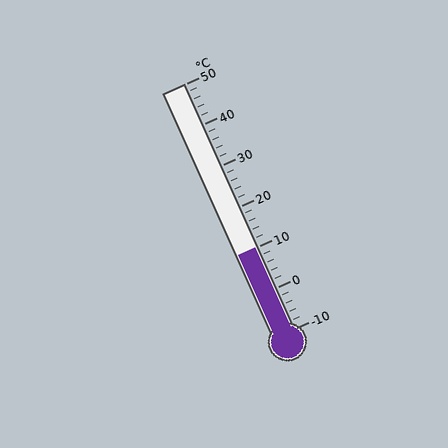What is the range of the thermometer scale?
The thermometer scale ranges from -10°C to 50°C.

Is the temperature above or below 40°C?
The temperature is below 40°C.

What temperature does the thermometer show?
The thermometer shows approximately 10°C.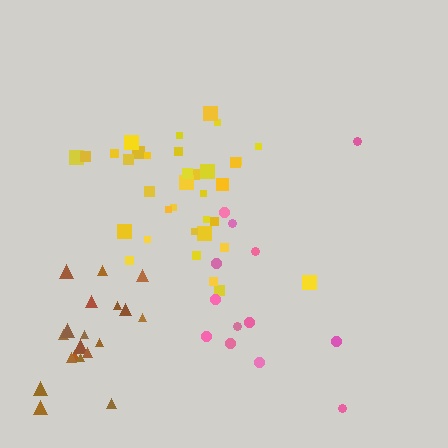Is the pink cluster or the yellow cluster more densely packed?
Yellow.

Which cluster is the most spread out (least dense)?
Pink.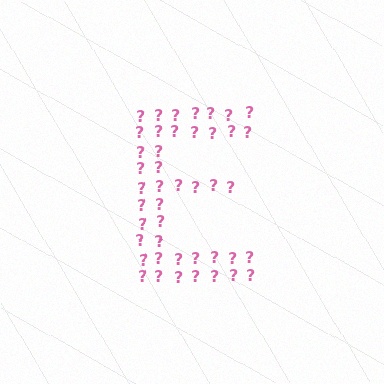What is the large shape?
The large shape is the letter E.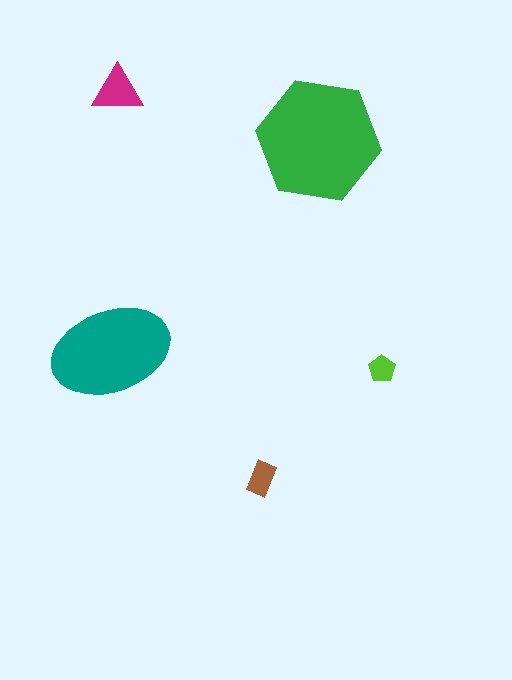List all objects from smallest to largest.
The lime pentagon, the brown rectangle, the magenta triangle, the teal ellipse, the green hexagon.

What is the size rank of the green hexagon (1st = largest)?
1st.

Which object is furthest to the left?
The teal ellipse is leftmost.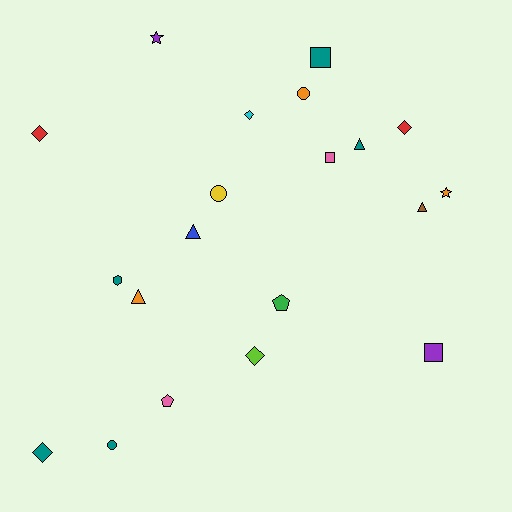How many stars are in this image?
There are 2 stars.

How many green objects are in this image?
There is 1 green object.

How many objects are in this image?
There are 20 objects.